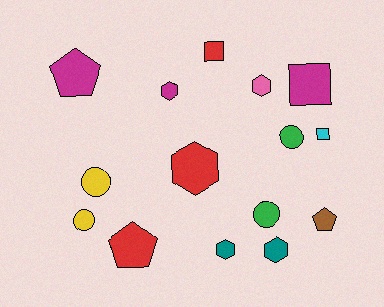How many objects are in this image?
There are 15 objects.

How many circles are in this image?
There are 4 circles.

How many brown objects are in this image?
There is 1 brown object.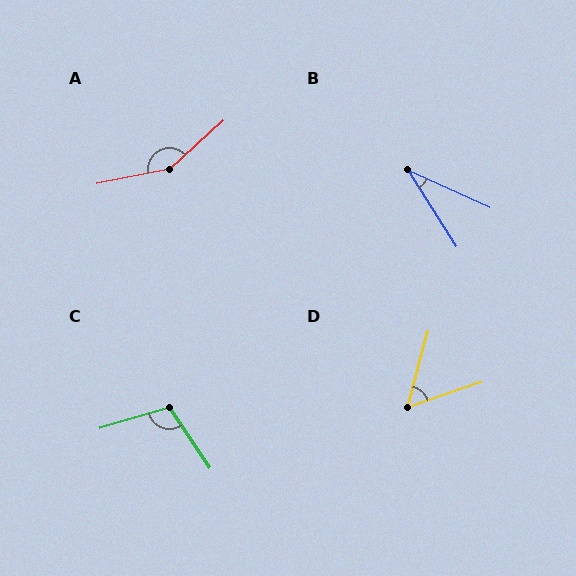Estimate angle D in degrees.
Approximately 56 degrees.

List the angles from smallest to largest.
B (33°), D (56°), C (107°), A (149°).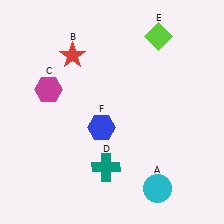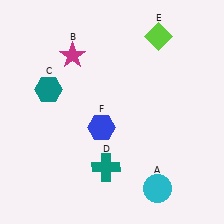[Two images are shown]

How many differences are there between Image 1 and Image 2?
There are 2 differences between the two images.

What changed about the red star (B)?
In Image 1, B is red. In Image 2, it changed to magenta.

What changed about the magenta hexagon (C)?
In Image 1, C is magenta. In Image 2, it changed to teal.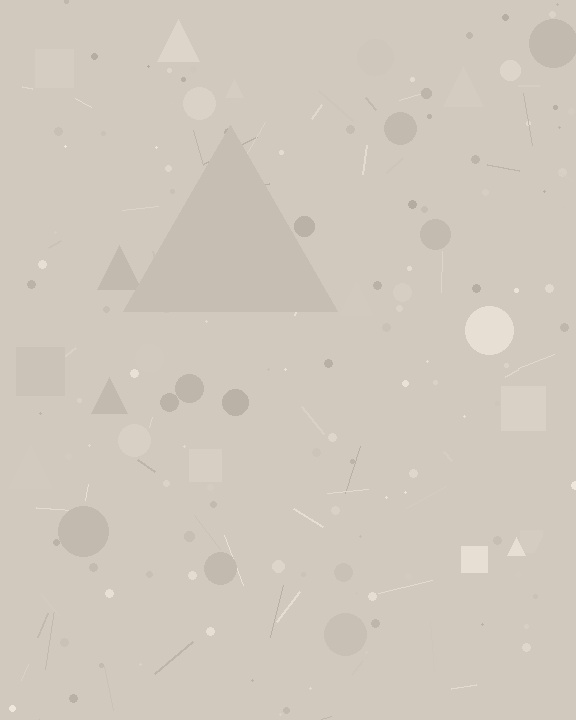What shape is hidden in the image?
A triangle is hidden in the image.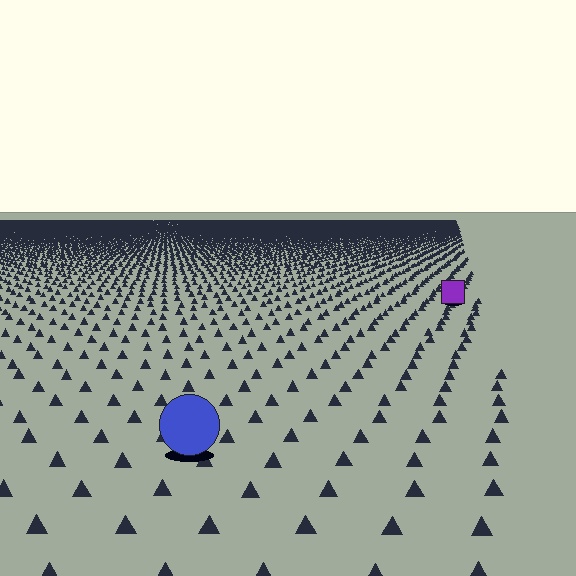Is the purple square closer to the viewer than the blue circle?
No. The blue circle is closer — you can tell from the texture gradient: the ground texture is coarser near it.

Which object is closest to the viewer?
The blue circle is closest. The texture marks near it are larger and more spread out.